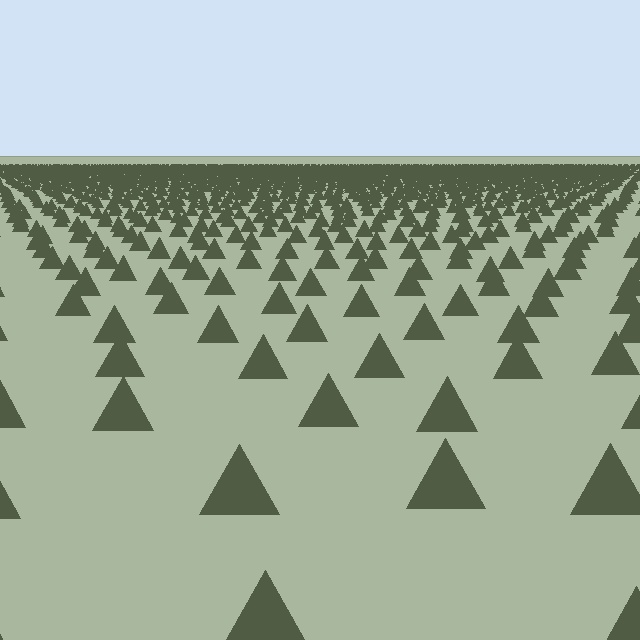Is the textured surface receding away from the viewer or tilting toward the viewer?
The surface is receding away from the viewer. Texture elements get smaller and denser toward the top.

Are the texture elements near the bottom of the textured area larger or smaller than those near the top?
Larger. Near the bottom, elements are closer to the viewer and appear at a bigger on-screen size.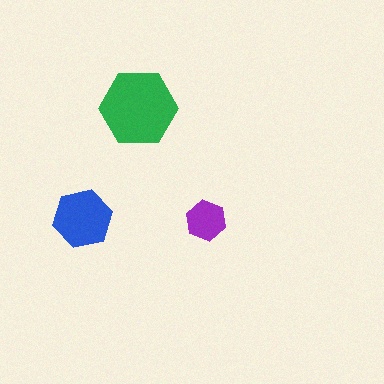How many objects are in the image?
There are 3 objects in the image.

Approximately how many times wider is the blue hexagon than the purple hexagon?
About 1.5 times wider.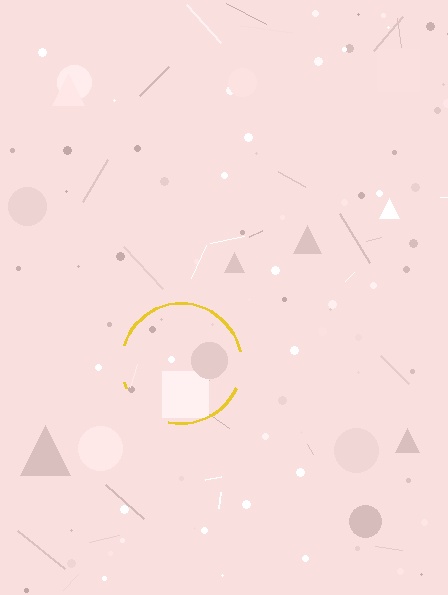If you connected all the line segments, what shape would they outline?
They would outline a circle.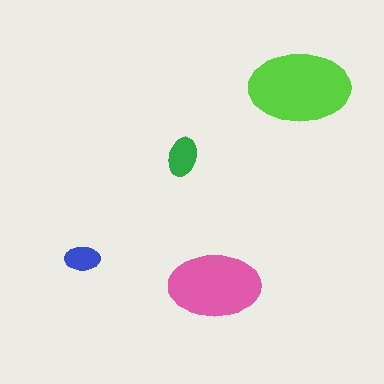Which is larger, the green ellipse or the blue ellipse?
The green one.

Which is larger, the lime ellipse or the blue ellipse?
The lime one.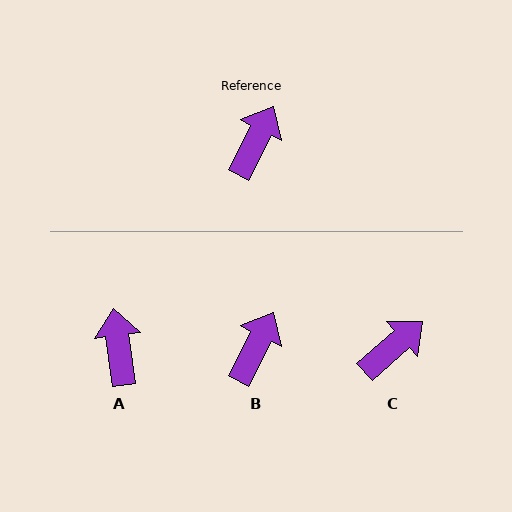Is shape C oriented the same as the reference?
No, it is off by about 22 degrees.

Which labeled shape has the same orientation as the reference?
B.